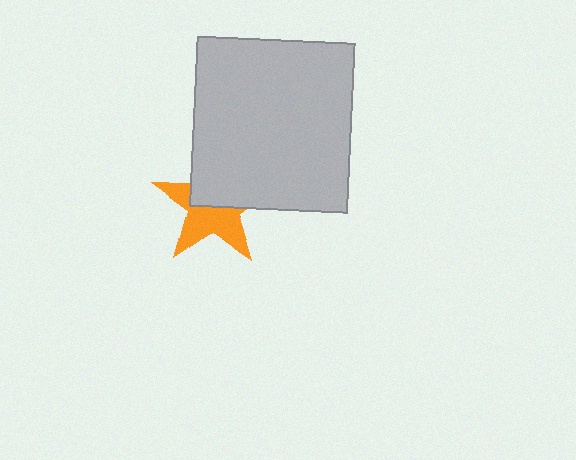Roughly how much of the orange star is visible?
About half of it is visible (roughly 53%).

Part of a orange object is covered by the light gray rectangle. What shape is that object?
It is a star.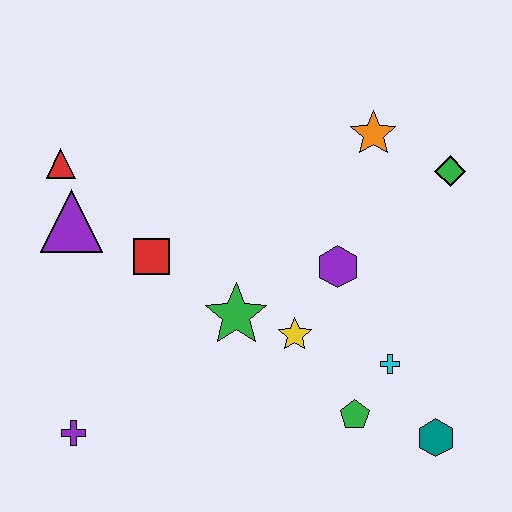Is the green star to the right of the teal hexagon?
No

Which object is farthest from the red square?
The teal hexagon is farthest from the red square.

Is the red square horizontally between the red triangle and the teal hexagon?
Yes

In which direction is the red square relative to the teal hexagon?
The red square is to the left of the teal hexagon.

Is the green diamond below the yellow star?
No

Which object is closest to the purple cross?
The red square is closest to the purple cross.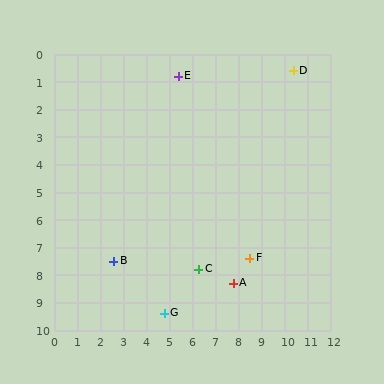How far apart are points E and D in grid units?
Points E and D are about 5.0 grid units apart.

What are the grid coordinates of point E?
Point E is at approximately (5.4, 0.8).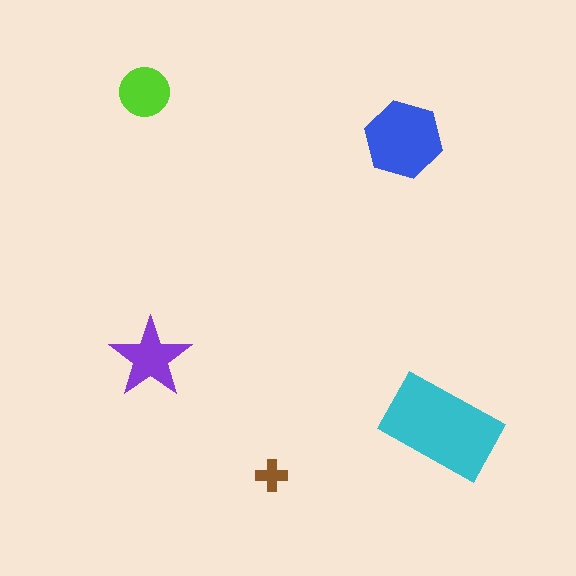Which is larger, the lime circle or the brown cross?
The lime circle.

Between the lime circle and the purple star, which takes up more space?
The purple star.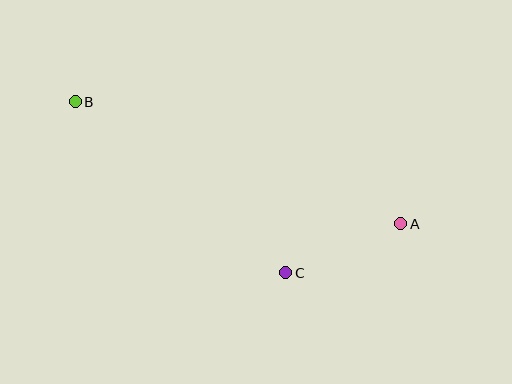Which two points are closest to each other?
Points A and C are closest to each other.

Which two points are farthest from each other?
Points A and B are farthest from each other.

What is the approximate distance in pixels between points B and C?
The distance between B and C is approximately 271 pixels.